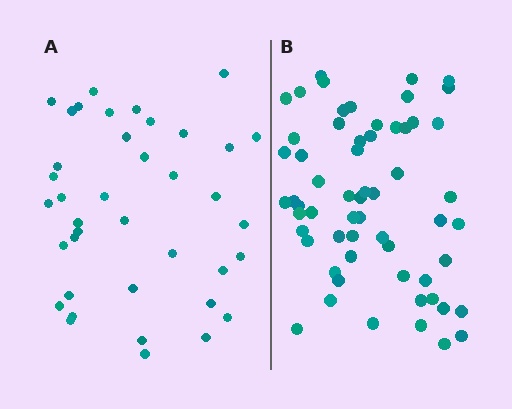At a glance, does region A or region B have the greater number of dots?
Region B (the right region) has more dots.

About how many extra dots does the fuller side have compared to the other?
Region B has approximately 20 more dots than region A.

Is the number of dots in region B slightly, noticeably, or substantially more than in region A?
Region B has substantially more. The ratio is roughly 1.5 to 1.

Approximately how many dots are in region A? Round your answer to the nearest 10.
About 40 dots. (The exact count is 39, which rounds to 40.)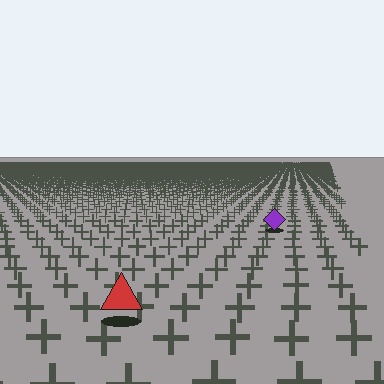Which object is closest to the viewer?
The red triangle is closest. The texture marks near it are larger and more spread out.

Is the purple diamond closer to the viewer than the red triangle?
No. The red triangle is closer — you can tell from the texture gradient: the ground texture is coarser near it.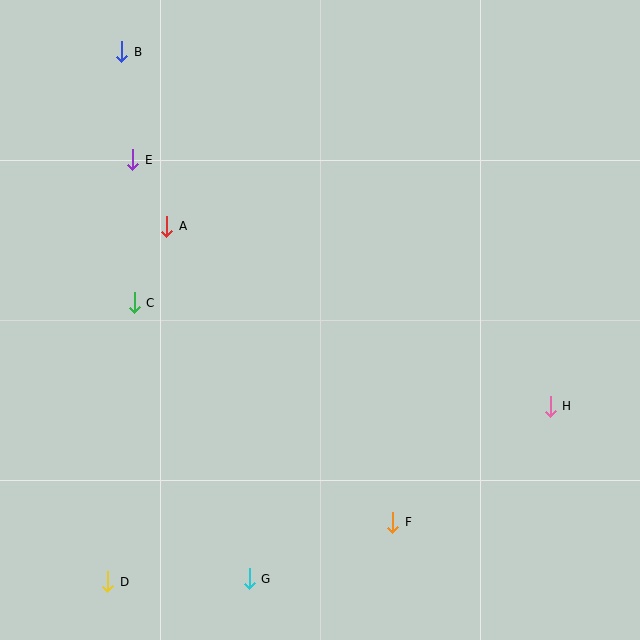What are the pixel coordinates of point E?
Point E is at (133, 160).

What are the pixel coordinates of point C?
Point C is at (134, 303).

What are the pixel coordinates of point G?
Point G is at (249, 579).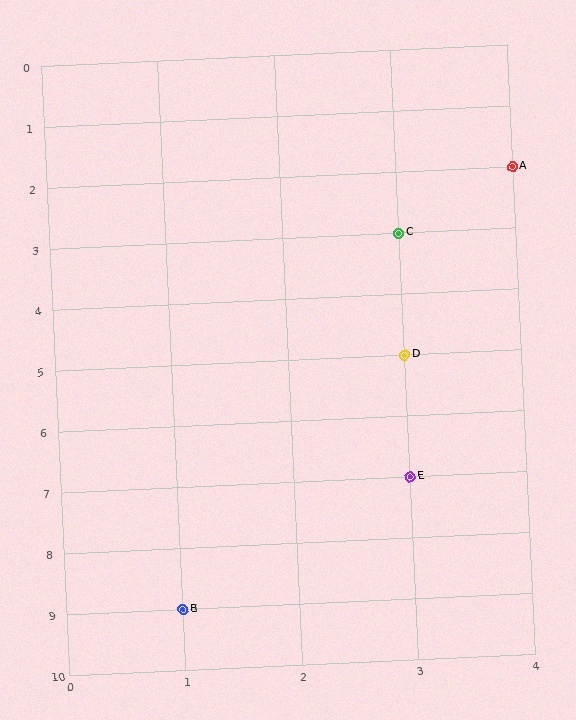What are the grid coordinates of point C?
Point C is at grid coordinates (3, 3).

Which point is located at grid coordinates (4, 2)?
Point A is at (4, 2).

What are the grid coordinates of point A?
Point A is at grid coordinates (4, 2).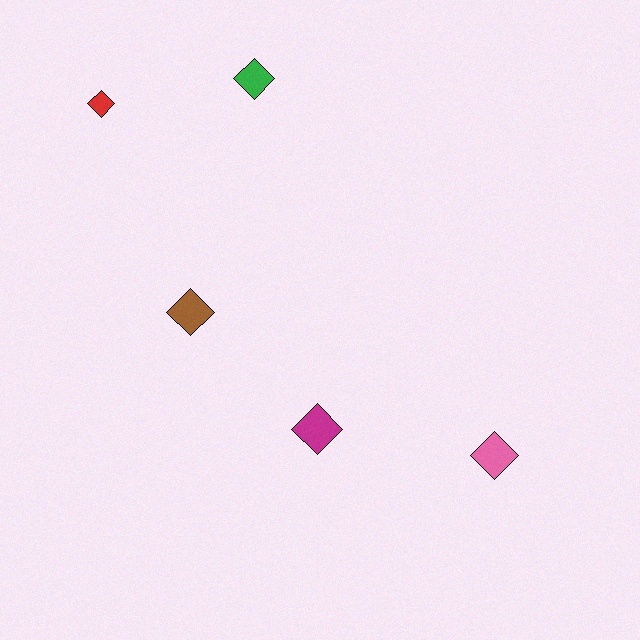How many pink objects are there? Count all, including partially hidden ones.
There is 1 pink object.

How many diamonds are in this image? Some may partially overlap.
There are 5 diamonds.